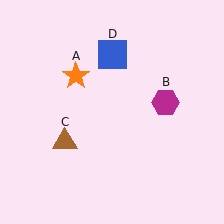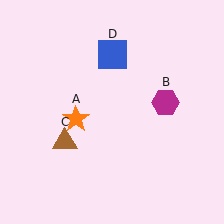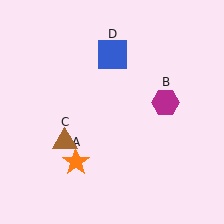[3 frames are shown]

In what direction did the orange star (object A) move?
The orange star (object A) moved down.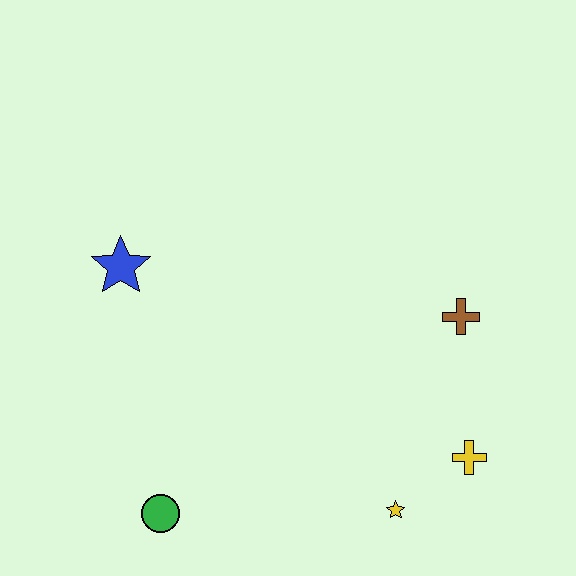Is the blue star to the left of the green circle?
Yes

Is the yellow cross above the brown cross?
No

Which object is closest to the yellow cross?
The yellow star is closest to the yellow cross.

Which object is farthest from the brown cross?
The green circle is farthest from the brown cross.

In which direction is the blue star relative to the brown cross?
The blue star is to the left of the brown cross.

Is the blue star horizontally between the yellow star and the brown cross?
No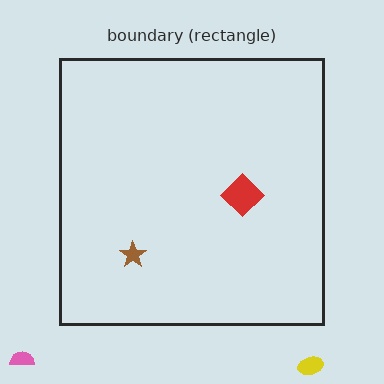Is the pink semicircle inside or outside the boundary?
Outside.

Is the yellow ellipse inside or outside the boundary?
Outside.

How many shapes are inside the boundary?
2 inside, 2 outside.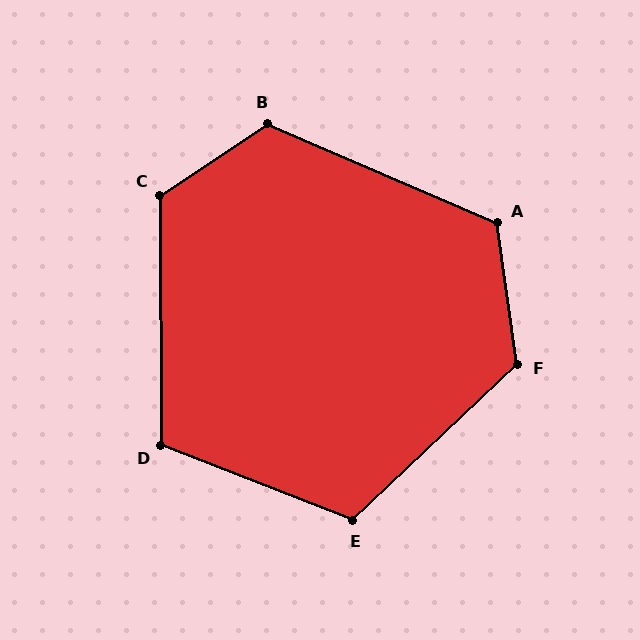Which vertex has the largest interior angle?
F, at approximately 125 degrees.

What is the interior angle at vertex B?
Approximately 123 degrees (obtuse).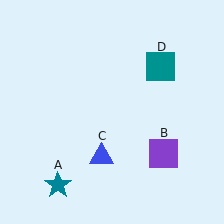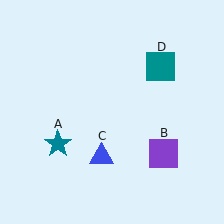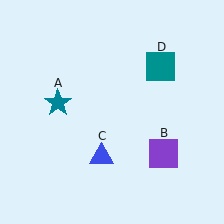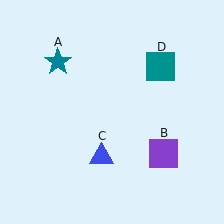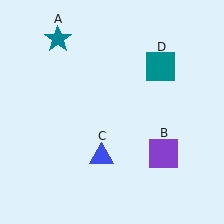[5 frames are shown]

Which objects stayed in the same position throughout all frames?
Purple square (object B) and blue triangle (object C) and teal square (object D) remained stationary.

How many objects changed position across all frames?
1 object changed position: teal star (object A).